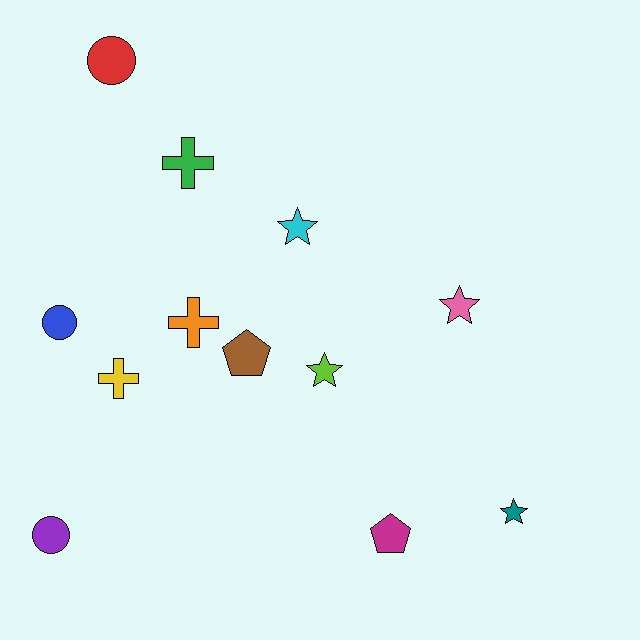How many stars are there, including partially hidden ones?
There are 4 stars.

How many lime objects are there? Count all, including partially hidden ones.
There is 1 lime object.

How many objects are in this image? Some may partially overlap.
There are 12 objects.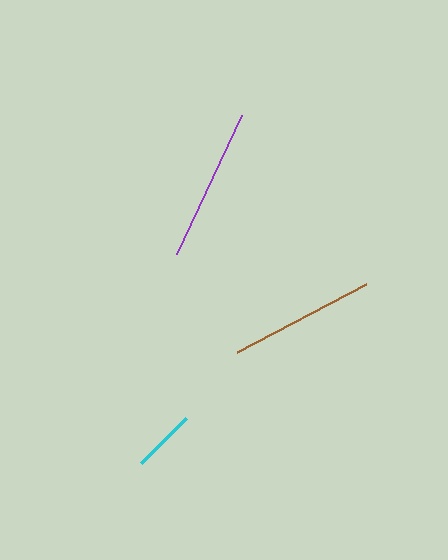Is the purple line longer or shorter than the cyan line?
The purple line is longer than the cyan line.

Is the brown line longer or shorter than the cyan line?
The brown line is longer than the cyan line.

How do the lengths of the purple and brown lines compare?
The purple and brown lines are approximately the same length.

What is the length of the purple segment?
The purple segment is approximately 154 pixels long.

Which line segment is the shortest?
The cyan line is the shortest at approximately 64 pixels.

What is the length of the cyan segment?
The cyan segment is approximately 64 pixels long.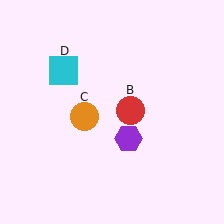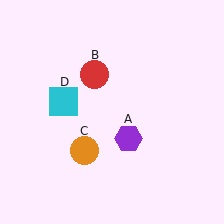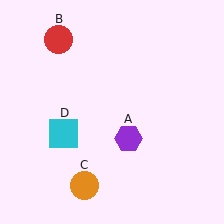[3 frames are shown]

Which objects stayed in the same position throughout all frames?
Purple hexagon (object A) remained stationary.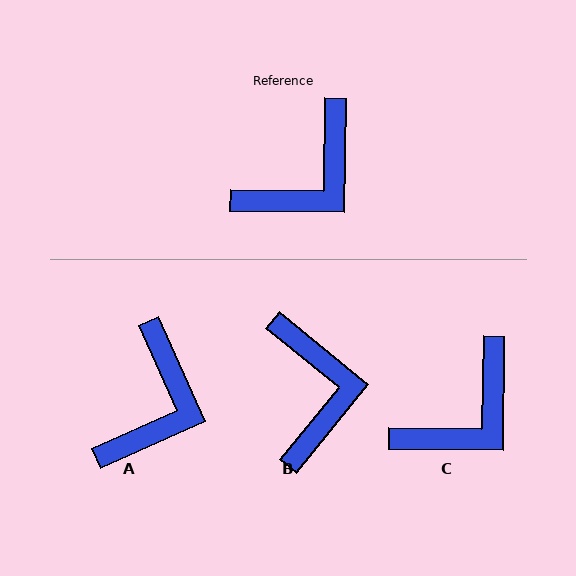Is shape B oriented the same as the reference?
No, it is off by about 52 degrees.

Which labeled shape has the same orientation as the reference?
C.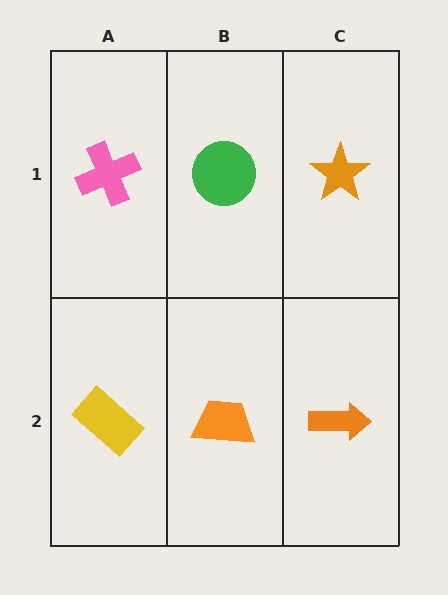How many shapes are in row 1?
3 shapes.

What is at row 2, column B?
An orange trapezoid.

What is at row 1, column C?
An orange star.